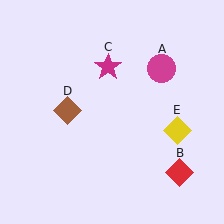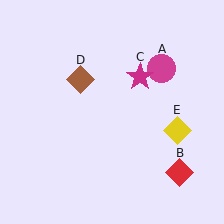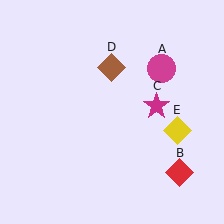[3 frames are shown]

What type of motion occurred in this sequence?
The magenta star (object C), brown diamond (object D) rotated clockwise around the center of the scene.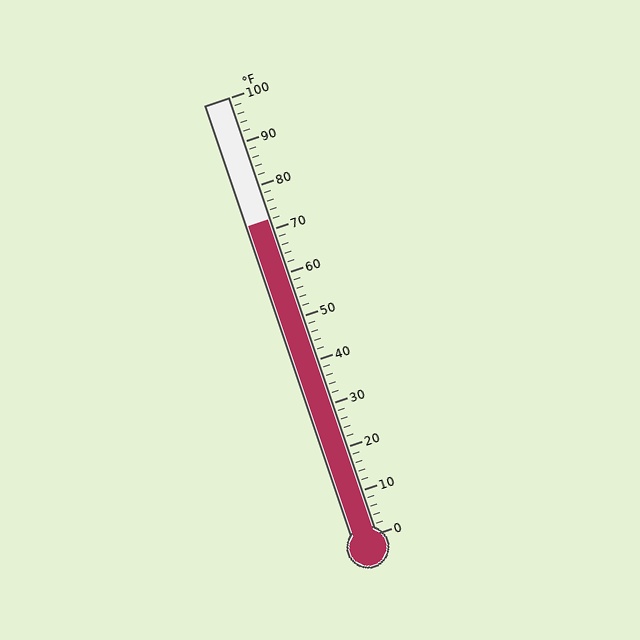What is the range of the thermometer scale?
The thermometer scale ranges from 0°F to 100°F.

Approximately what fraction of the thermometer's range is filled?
The thermometer is filled to approximately 70% of its range.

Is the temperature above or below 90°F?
The temperature is below 90°F.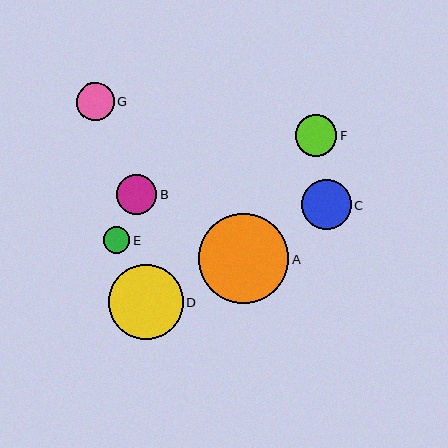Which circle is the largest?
Circle A is the largest with a size of approximately 90 pixels.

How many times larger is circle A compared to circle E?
Circle A is approximately 3.4 times the size of circle E.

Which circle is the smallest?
Circle E is the smallest with a size of approximately 27 pixels.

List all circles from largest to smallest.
From largest to smallest: A, D, C, F, B, G, E.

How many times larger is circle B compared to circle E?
Circle B is approximately 1.5 times the size of circle E.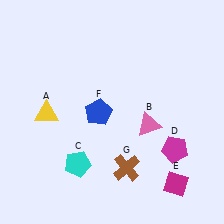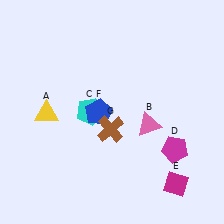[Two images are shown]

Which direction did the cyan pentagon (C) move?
The cyan pentagon (C) moved up.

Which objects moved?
The objects that moved are: the cyan pentagon (C), the brown cross (G).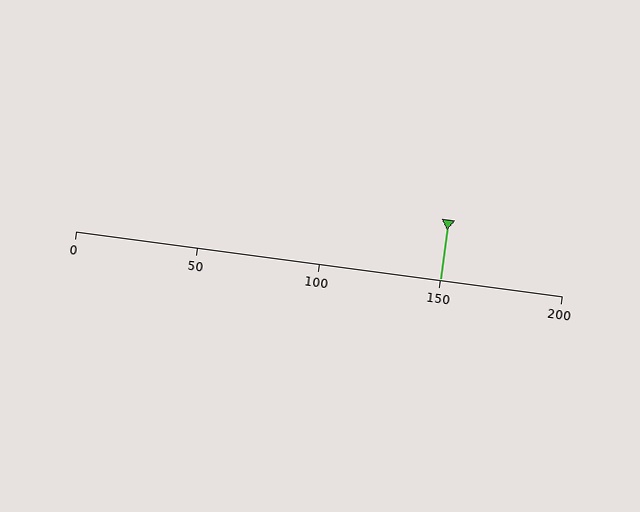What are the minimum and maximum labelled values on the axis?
The axis runs from 0 to 200.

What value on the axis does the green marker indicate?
The marker indicates approximately 150.